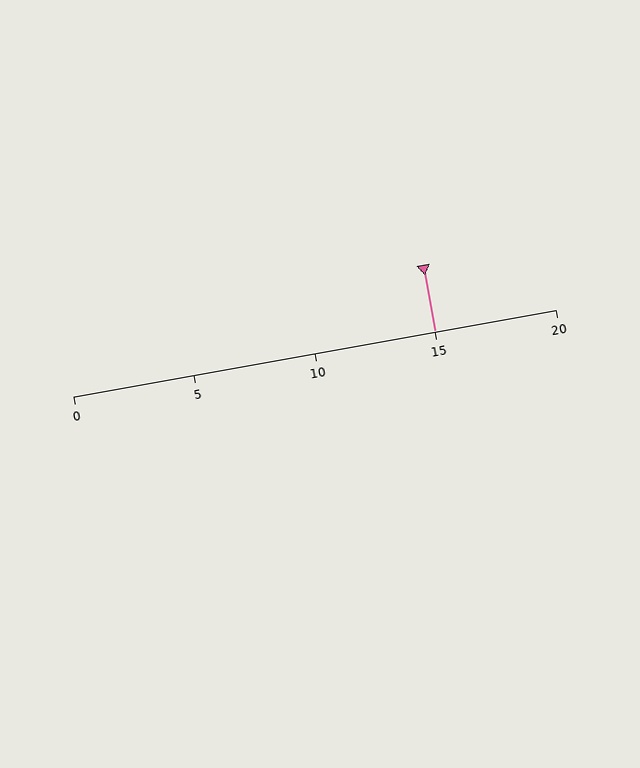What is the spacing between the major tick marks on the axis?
The major ticks are spaced 5 apart.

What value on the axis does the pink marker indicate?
The marker indicates approximately 15.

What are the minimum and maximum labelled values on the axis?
The axis runs from 0 to 20.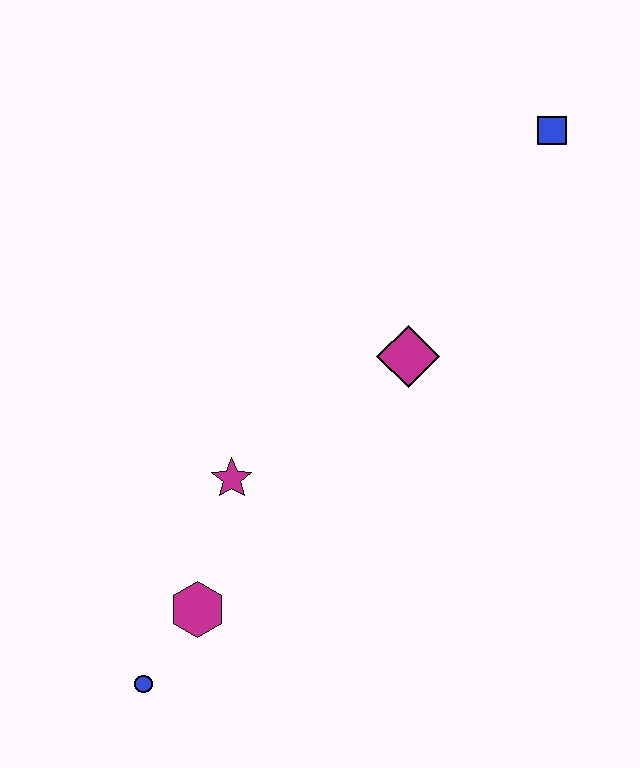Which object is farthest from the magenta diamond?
The blue circle is farthest from the magenta diamond.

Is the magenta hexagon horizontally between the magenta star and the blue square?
No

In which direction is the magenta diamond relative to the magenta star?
The magenta diamond is to the right of the magenta star.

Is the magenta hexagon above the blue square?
No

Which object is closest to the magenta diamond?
The magenta star is closest to the magenta diamond.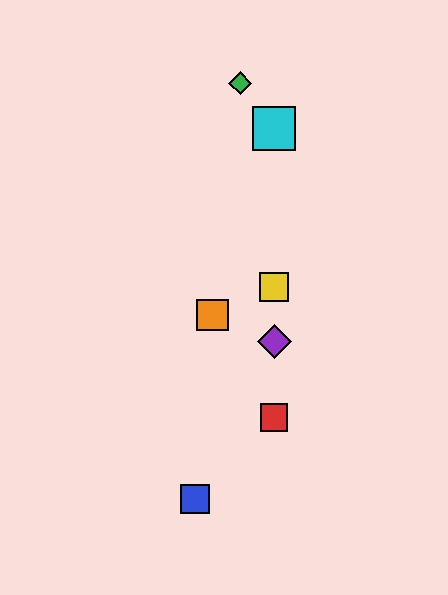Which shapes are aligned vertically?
The red square, the yellow square, the purple diamond, the cyan square are aligned vertically.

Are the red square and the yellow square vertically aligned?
Yes, both are at x≈274.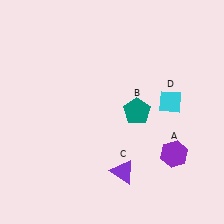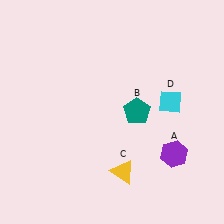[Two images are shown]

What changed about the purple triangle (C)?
In Image 1, C is purple. In Image 2, it changed to yellow.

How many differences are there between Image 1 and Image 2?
There is 1 difference between the two images.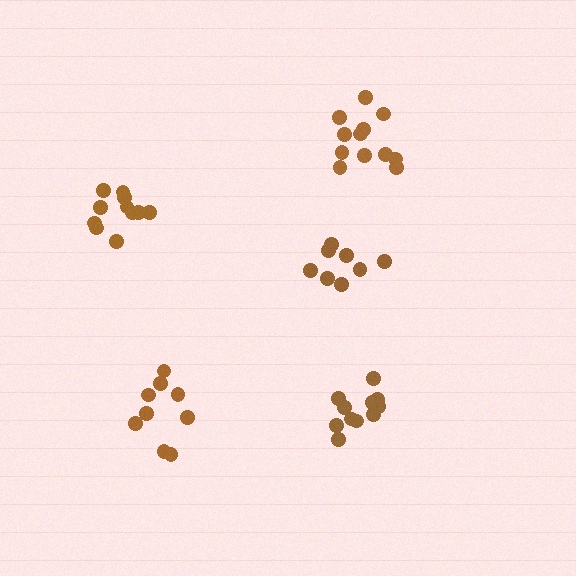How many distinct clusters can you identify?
There are 5 distinct clusters.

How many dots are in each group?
Group 1: 12 dots, Group 2: 8 dots, Group 3: 11 dots, Group 4: 11 dots, Group 5: 9 dots (51 total).